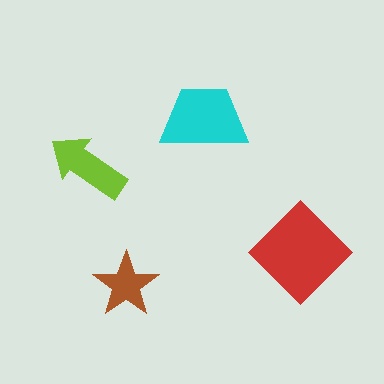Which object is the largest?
The red diamond.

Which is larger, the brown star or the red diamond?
The red diamond.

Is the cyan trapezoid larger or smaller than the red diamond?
Smaller.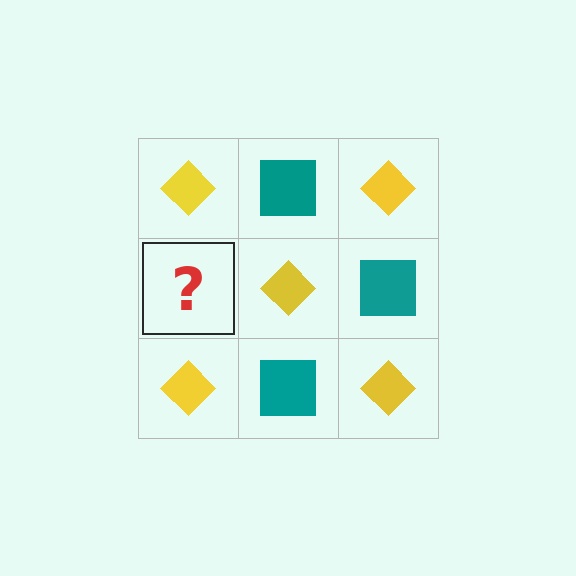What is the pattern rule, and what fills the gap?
The rule is that it alternates yellow diamond and teal square in a checkerboard pattern. The gap should be filled with a teal square.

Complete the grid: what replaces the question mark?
The question mark should be replaced with a teal square.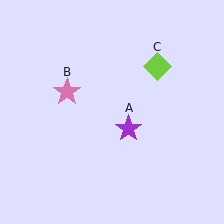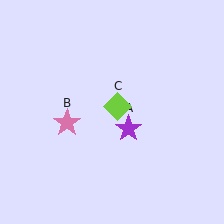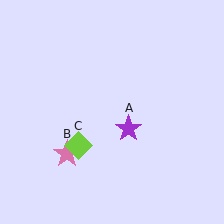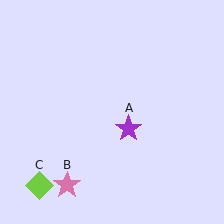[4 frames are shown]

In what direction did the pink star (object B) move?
The pink star (object B) moved down.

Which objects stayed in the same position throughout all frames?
Purple star (object A) remained stationary.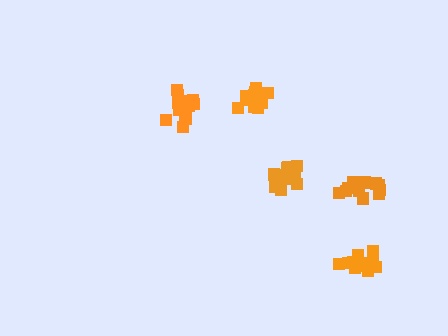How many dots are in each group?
Group 1: 13 dots, Group 2: 12 dots, Group 3: 13 dots, Group 4: 16 dots, Group 5: 15 dots (69 total).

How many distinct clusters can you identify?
There are 5 distinct clusters.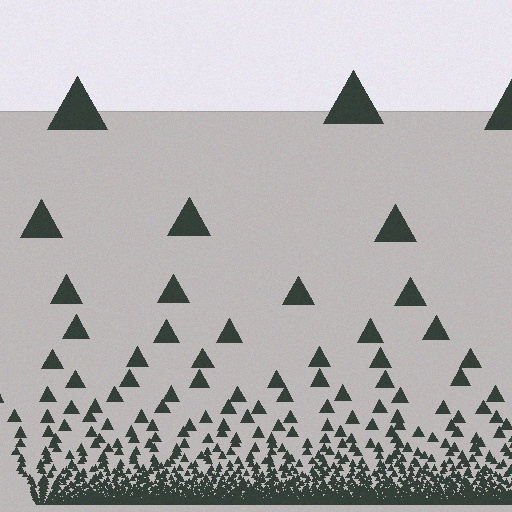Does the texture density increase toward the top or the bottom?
Density increases toward the bottom.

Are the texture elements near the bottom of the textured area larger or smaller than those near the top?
Smaller. The gradient is inverted — elements near the bottom are smaller and denser.